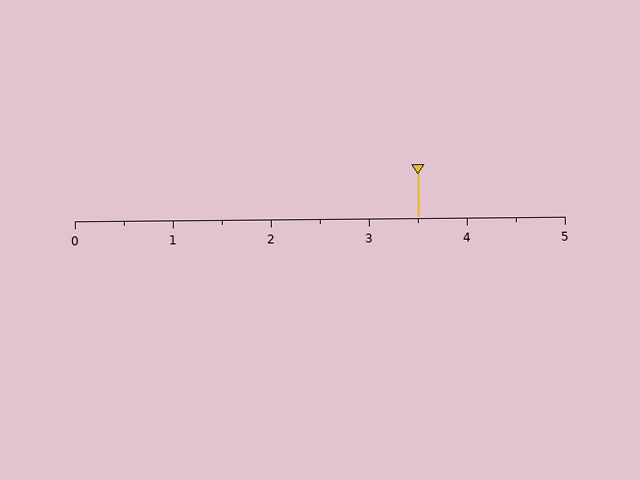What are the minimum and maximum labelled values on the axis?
The axis runs from 0 to 5.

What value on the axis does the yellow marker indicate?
The marker indicates approximately 3.5.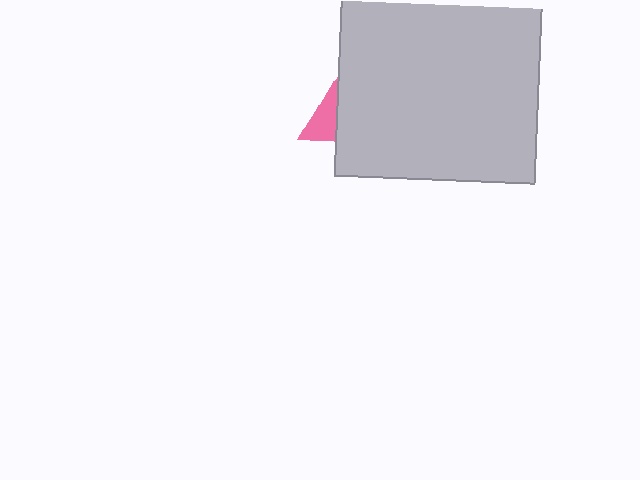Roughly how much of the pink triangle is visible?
A small part of it is visible (roughly 31%).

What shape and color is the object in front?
The object in front is a light gray rectangle.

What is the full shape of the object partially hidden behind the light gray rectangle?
The partially hidden object is a pink triangle.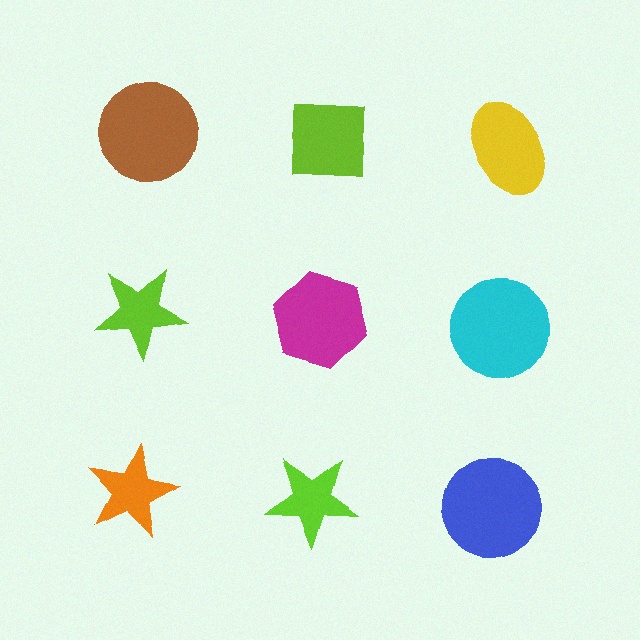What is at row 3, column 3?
A blue circle.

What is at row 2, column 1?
A lime star.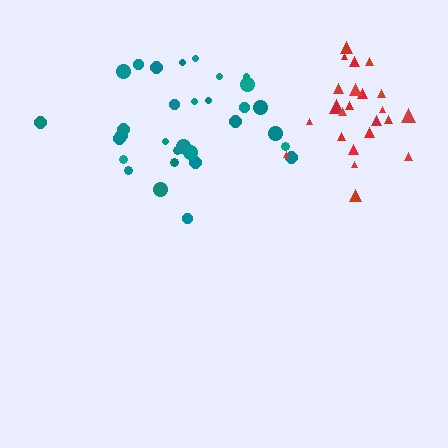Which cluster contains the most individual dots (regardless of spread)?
Teal (31).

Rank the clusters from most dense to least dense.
red, teal.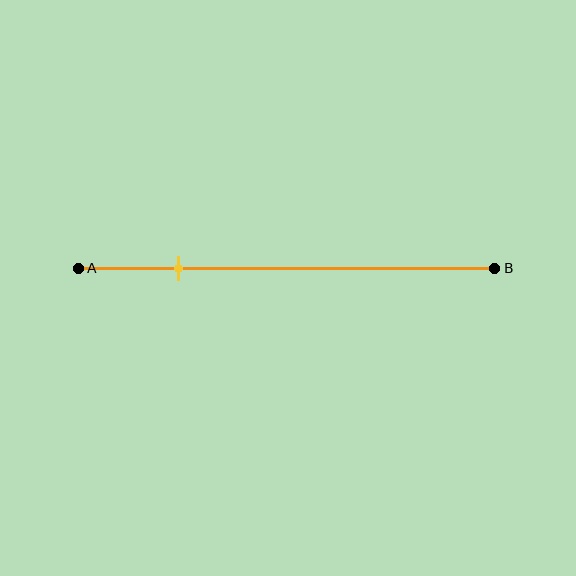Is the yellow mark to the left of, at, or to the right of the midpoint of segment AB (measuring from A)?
The yellow mark is to the left of the midpoint of segment AB.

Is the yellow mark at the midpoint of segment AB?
No, the mark is at about 25% from A, not at the 50% midpoint.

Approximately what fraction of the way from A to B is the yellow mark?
The yellow mark is approximately 25% of the way from A to B.